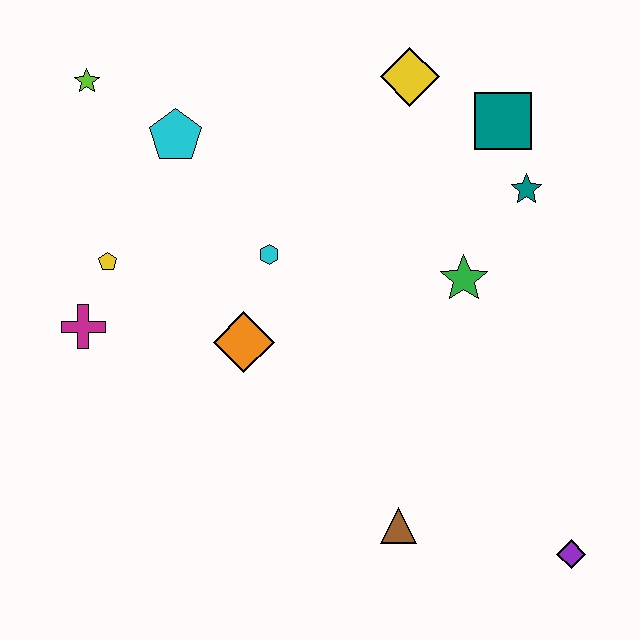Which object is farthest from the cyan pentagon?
The purple diamond is farthest from the cyan pentagon.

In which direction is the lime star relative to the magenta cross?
The lime star is above the magenta cross.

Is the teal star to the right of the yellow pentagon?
Yes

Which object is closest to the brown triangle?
The purple diamond is closest to the brown triangle.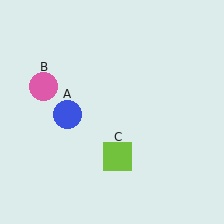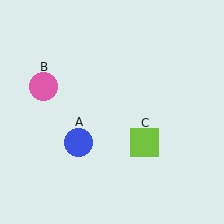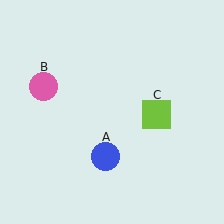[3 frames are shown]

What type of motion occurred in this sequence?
The blue circle (object A), lime square (object C) rotated counterclockwise around the center of the scene.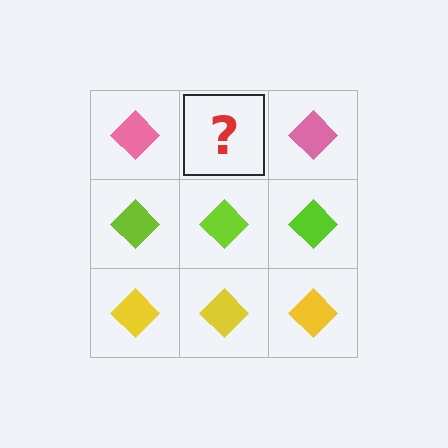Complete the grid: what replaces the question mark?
The question mark should be replaced with a pink diamond.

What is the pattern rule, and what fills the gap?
The rule is that each row has a consistent color. The gap should be filled with a pink diamond.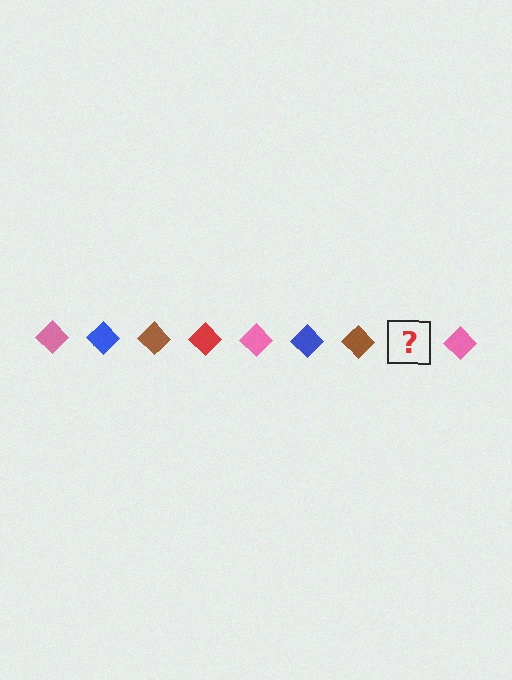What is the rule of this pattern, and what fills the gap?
The rule is that the pattern cycles through pink, blue, brown, red diamonds. The gap should be filled with a red diamond.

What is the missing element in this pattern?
The missing element is a red diamond.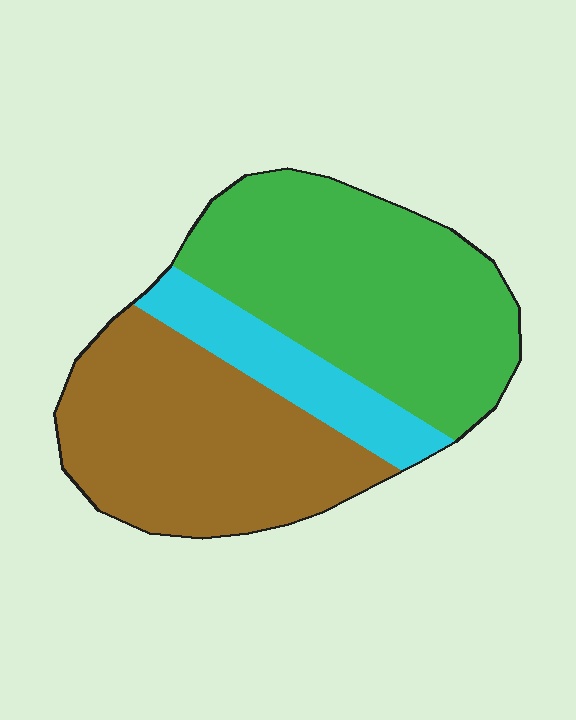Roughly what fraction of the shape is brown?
Brown covers roughly 40% of the shape.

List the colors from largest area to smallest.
From largest to smallest: green, brown, cyan.